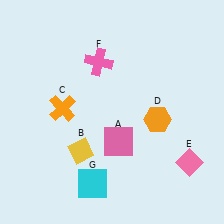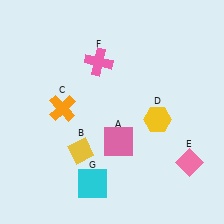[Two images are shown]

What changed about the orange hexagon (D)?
In Image 1, D is orange. In Image 2, it changed to yellow.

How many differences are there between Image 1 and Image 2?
There is 1 difference between the two images.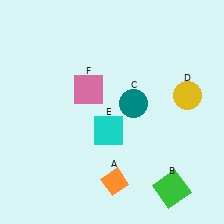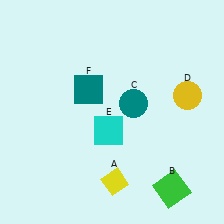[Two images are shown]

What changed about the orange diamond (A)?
In Image 1, A is orange. In Image 2, it changed to yellow.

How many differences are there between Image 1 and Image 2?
There are 2 differences between the two images.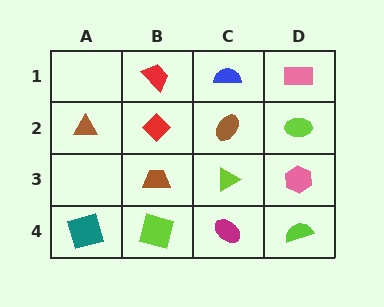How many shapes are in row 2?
4 shapes.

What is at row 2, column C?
A brown ellipse.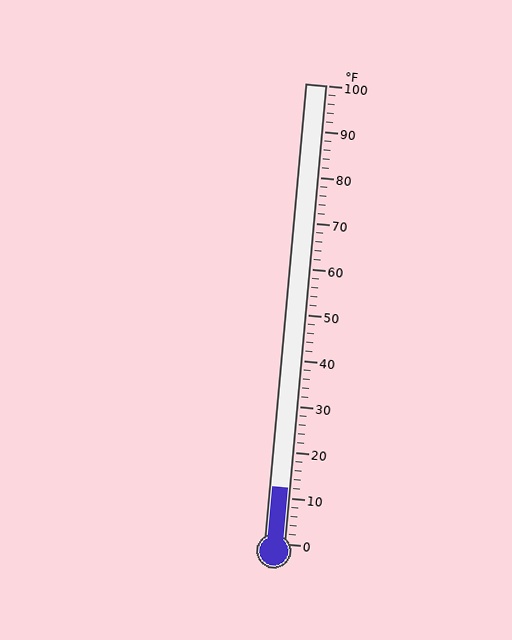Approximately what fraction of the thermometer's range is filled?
The thermometer is filled to approximately 10% of its range.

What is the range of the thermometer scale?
The thermometer scale ranges from 0°F to 100°F.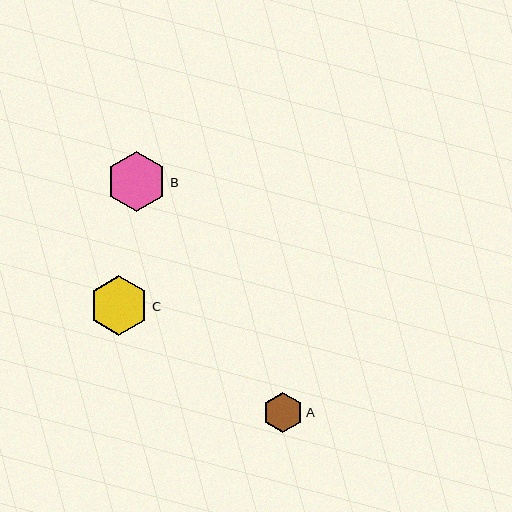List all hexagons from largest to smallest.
From largest to smallest: B, C, A.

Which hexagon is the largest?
Hexagon B is the largest with a size of approximately 61 pixels.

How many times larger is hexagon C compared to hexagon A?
Hexagon C is approximately 1.5 times the size of hexagon A.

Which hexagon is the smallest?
Hexagon A is the smallest with a size of approximately 40 pixels.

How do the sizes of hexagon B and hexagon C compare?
Hexagon B and hexagon C are approximately the same size.